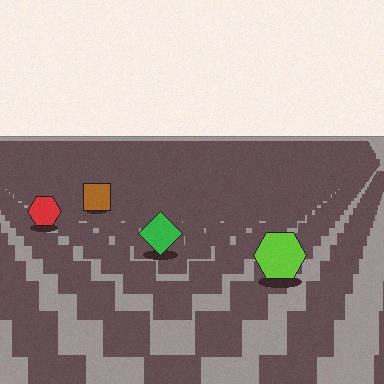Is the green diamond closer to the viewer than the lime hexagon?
No. The lime hexagon is closer — you can tell from the texture gradient: the ground texture is coarser near it.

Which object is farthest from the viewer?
The brown square is farthest from the viewer. It appears smaller and the ground texture around it is denser.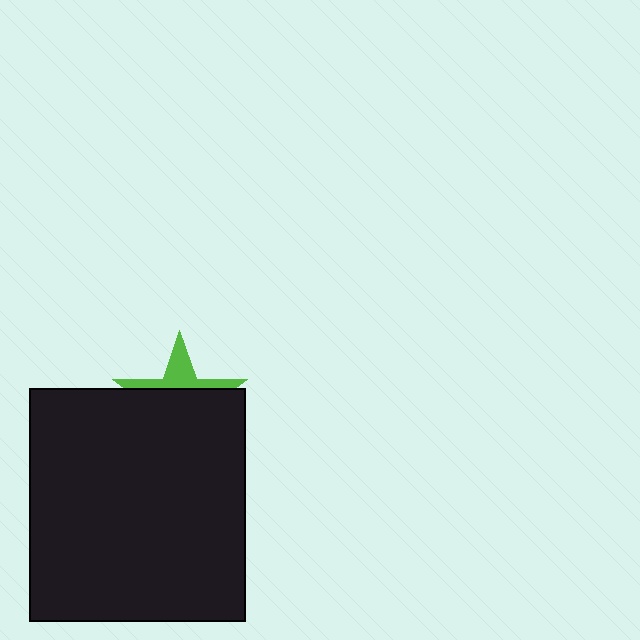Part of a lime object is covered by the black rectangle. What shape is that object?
It is a star.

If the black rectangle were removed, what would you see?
You would see the complete lime star.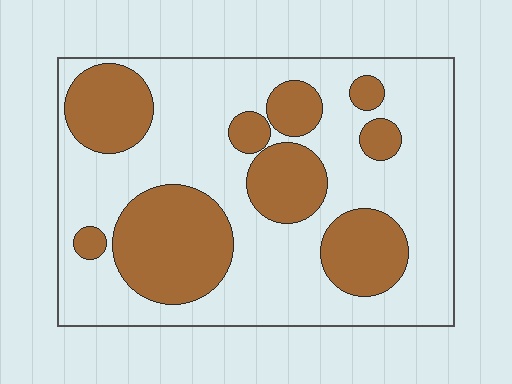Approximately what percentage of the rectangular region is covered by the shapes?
Approximately 35%.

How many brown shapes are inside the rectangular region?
9.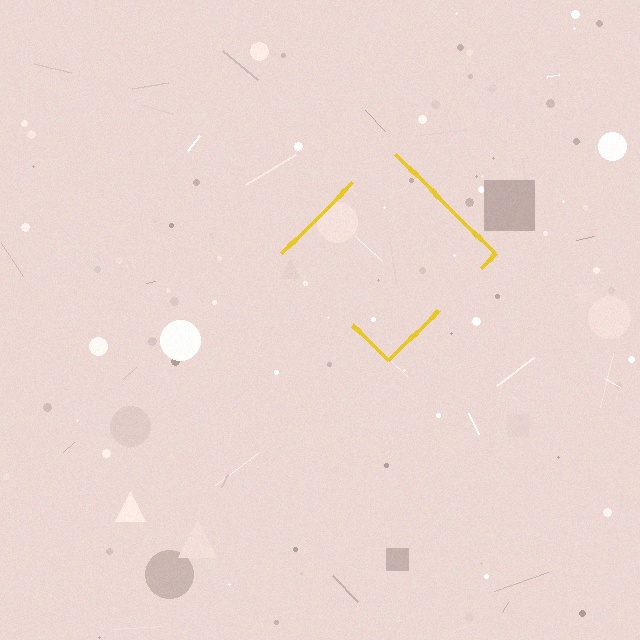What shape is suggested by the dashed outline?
The dashed outline suggests a diamond.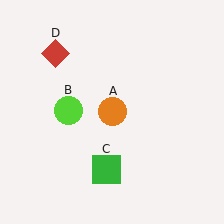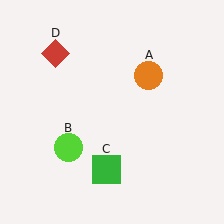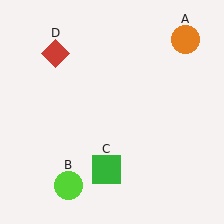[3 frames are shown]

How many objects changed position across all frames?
2 objects changed position: orange circle (object A), lime circle (object B).